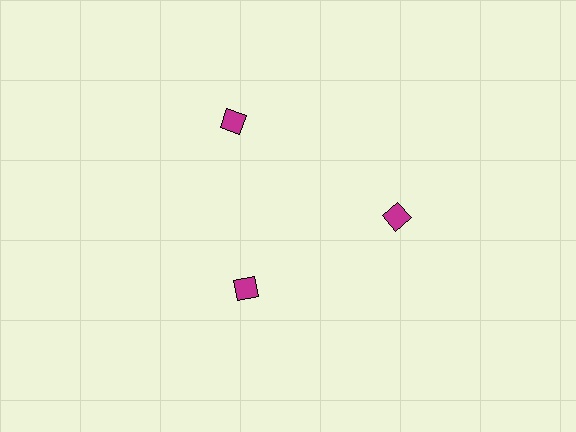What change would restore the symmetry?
The symmetry would be restored by moving it outward, back onto the ring so that all 3 diamonds sit at equal angles and equal distance from the center.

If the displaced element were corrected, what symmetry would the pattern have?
It would have 3-fold rotational symmetry — the pattern would map onto itself every 120 degrees.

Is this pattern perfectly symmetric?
No. The 3 magenta diamonds are arranged in a ring, but one element near the 7 o'clock position is pulled inward toward the center, breaking the 3-fold rotational symmetry.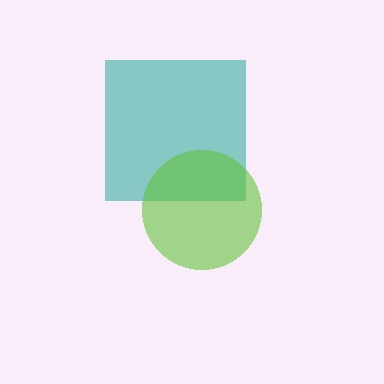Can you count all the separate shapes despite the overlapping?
Yes, there are 2 separate shapes.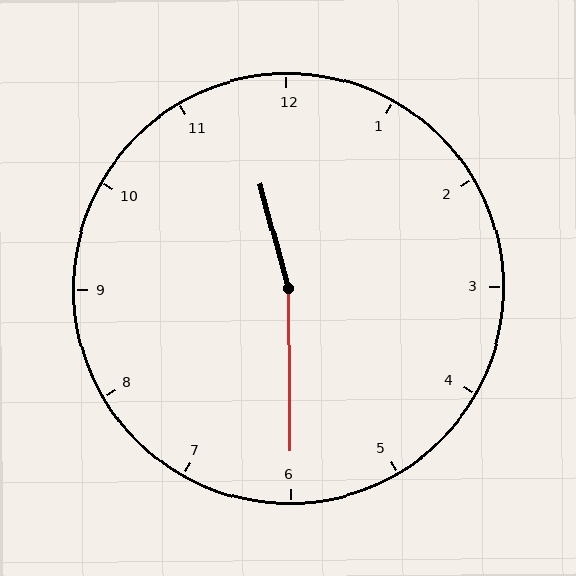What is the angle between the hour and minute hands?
Approximately 165 degrees.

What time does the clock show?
11:30.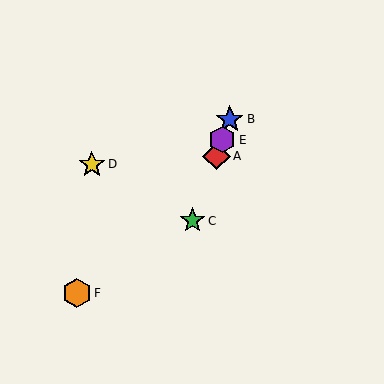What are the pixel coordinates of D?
Object D is at (92, 164).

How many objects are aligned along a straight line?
4 objects (A, B, C, E) are aligned along a straight line.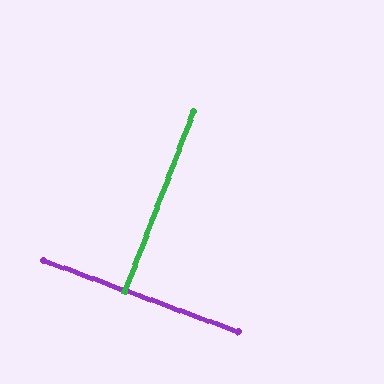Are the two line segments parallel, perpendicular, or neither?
Perpendicular — they meet at approximately 89°.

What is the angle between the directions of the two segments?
Approximately 89 degrees.